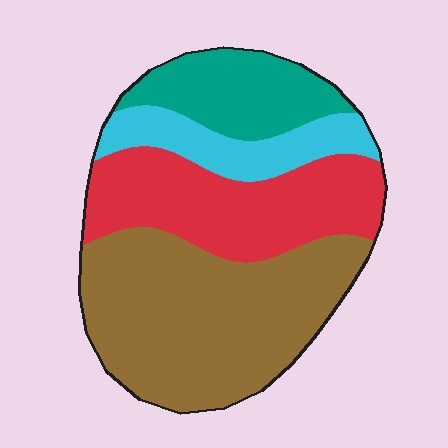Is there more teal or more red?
Red.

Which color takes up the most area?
Brown, at roughly 45%.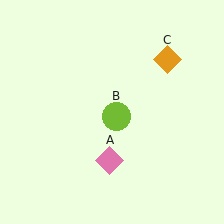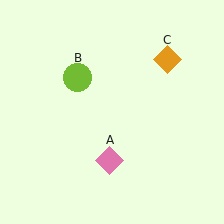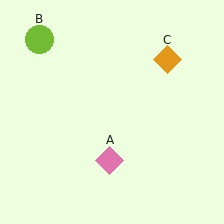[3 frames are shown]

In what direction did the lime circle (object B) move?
The lime circle (object B) moved up and to the left.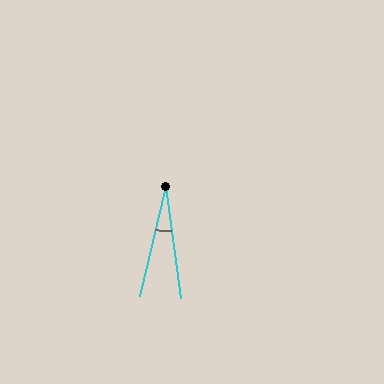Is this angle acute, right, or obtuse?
It is acute.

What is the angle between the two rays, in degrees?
Approximately 21 degrees.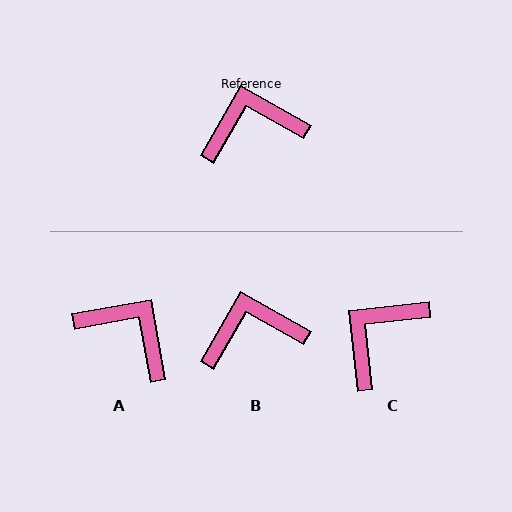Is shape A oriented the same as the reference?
No, it is off by about 50 degrees.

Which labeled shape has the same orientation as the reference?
B.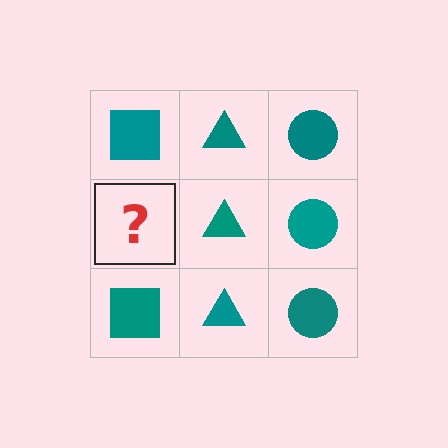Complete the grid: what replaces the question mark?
The question mark should be replaced with a teal square.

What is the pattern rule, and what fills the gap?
The rule is that each column has a consistent shape. The gap should be filled with a teal square.